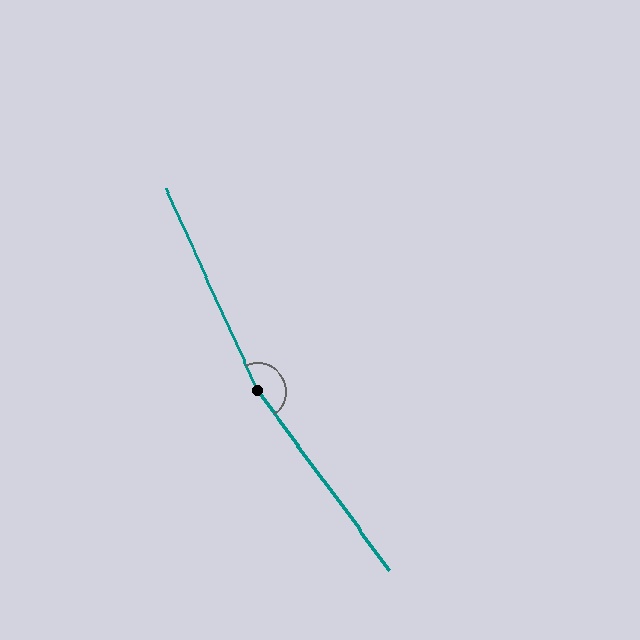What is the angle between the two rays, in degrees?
Approximately 168 degrees.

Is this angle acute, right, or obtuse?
It is obtuse.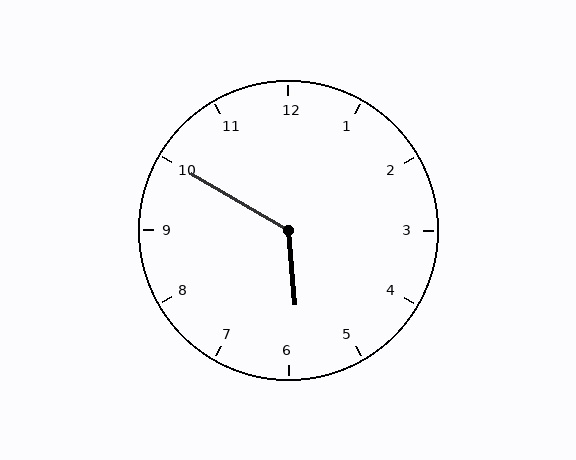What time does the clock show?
5:50.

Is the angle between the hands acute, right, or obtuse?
It is obtuse.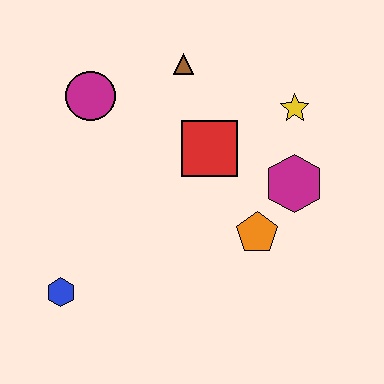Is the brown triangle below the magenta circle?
No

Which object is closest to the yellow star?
The magenta hexagon is closest to the yellow star.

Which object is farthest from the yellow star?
The blue hexagon is farthest from the yellow star.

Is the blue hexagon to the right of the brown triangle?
No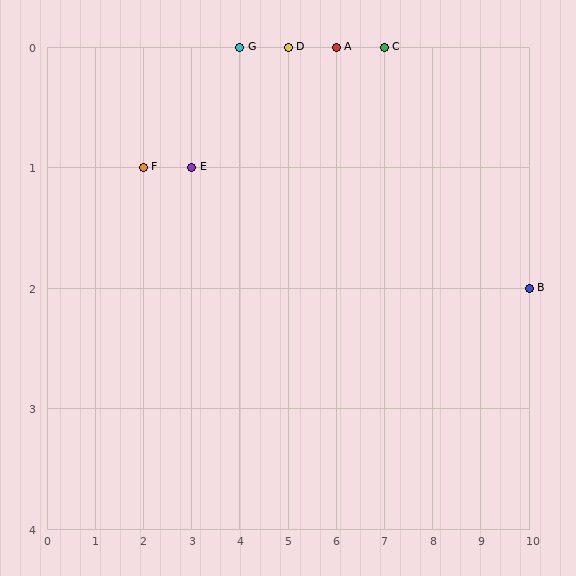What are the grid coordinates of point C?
Point C is at grid coordinates (7, 0).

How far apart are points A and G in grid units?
Points A and G are 2 columns apart.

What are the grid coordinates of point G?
Point G is at grid coordinates (4, 0).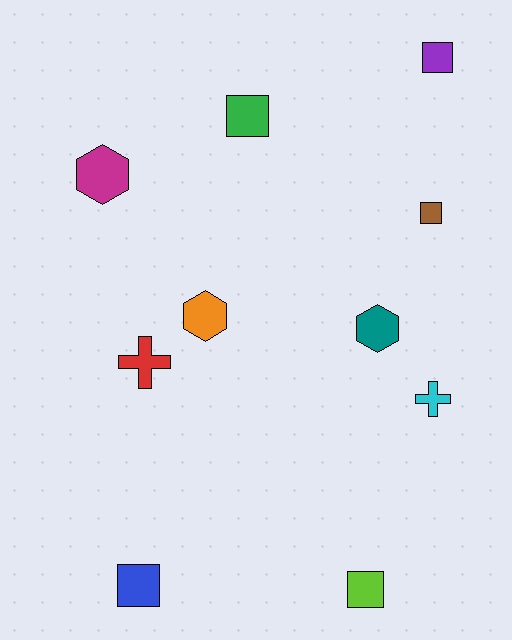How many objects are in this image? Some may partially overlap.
There are 10 objects.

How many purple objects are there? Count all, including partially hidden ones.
There is 1 purple object.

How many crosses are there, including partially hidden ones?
There are 2 crosses.